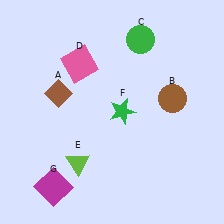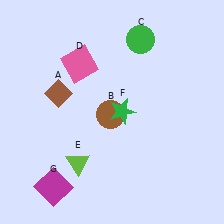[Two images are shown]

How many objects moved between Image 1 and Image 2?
1 object moved between the two images.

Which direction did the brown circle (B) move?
The brown circle (B) moved left.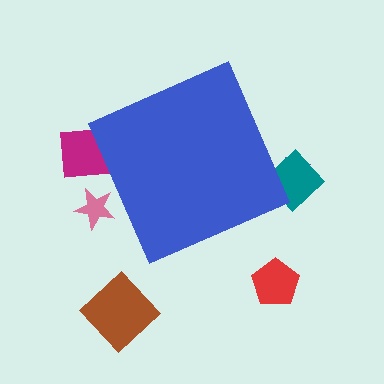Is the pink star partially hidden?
Yes, the pink star is partially hidden behind the blue diamond.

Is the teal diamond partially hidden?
Yes, the teal diamond is partially hidden behind the blue diamond.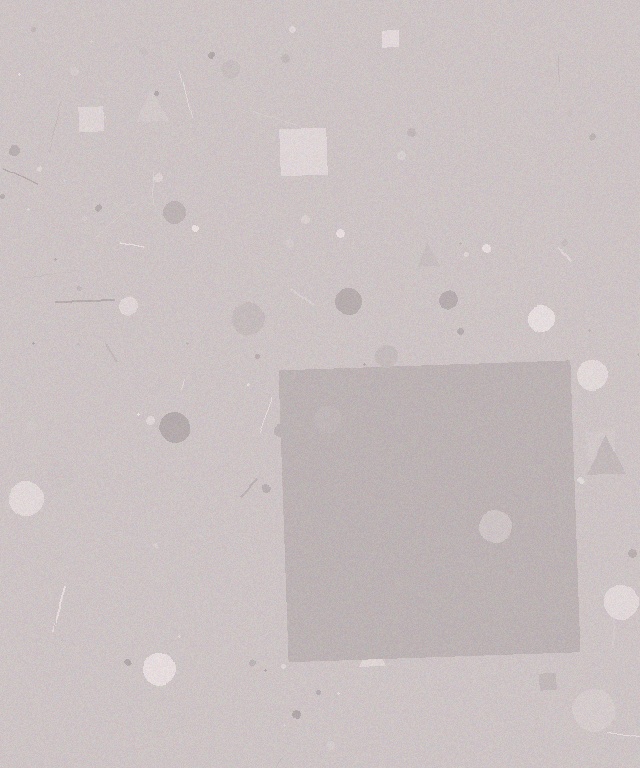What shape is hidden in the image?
A square is hidden in the image.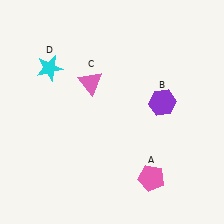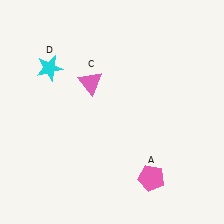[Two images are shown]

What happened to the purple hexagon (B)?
The purple hexagon (B) was removed in Image 2. It was in the top-right area of Image 1.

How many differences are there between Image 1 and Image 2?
There is 1 difference between the two images.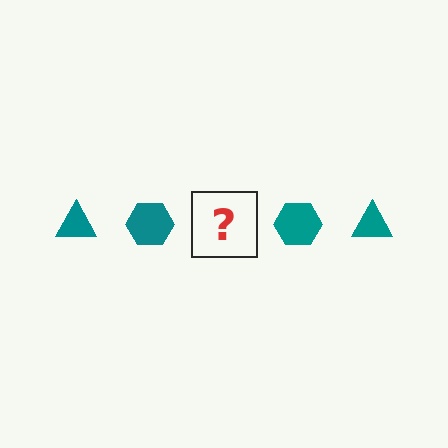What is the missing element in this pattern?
The missing element is a teal triangle.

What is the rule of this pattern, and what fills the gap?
The rule is that the pattern cycles through triangle, hexagon shapes in teal. The gap should be filled with a teal triangle.